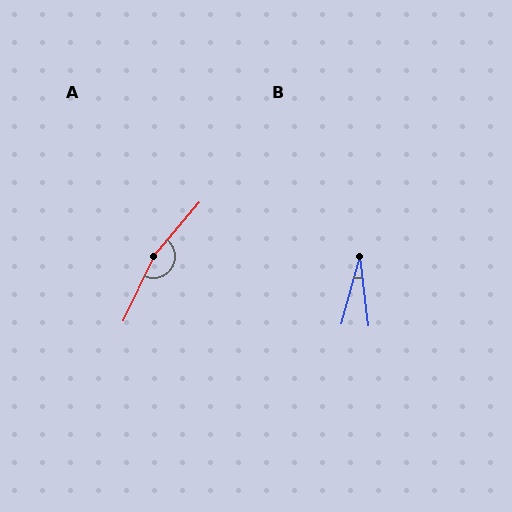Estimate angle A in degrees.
Approximately 165 degrees.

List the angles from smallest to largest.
B (22°), A (165°).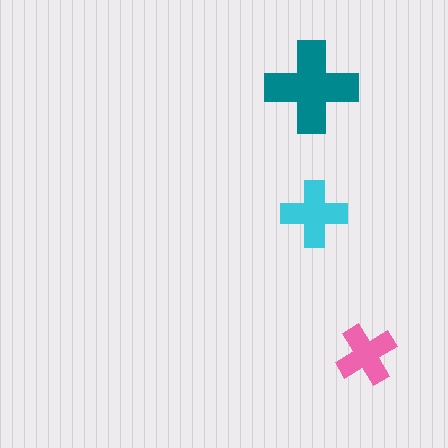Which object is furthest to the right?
The pink cross is rightmost.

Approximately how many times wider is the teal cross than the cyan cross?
About 1.5 times wider.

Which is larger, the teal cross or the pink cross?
The teal one.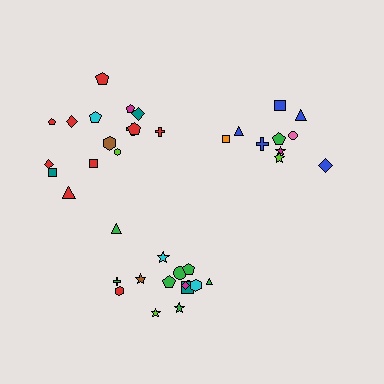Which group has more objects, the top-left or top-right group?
The top-left group.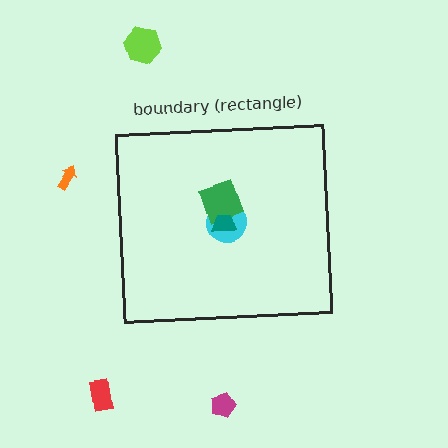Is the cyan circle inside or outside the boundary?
Inside.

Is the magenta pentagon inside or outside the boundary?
Outside.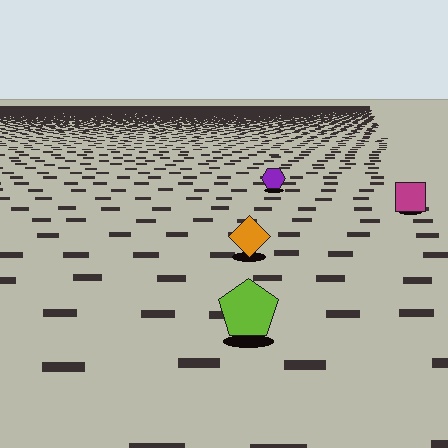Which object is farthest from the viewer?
The purple hexagon is farthest from the viewer. It appears smaller and the ground texture around it is denser.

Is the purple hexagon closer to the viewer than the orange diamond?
No. The orange diamond is closer — you can tell from the texture gradient: the ground texture is coarser near it.